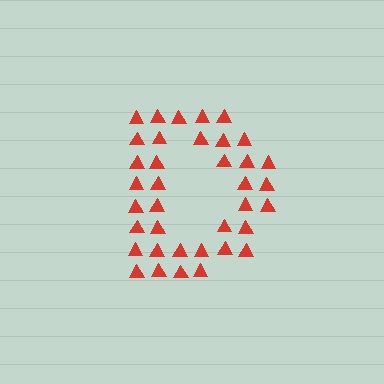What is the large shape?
The large shape is the letter D.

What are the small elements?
The small elements are triangles.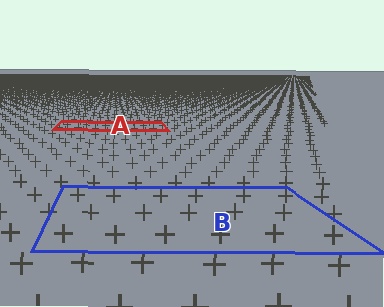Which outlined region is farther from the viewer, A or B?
Region A is farther from the viewer — the texture elements inside it appear smaller and more densely packed.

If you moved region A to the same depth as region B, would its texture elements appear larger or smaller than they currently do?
They would appear larger. At a closer depth, the same texture elements are projected at a bigger on-screen size.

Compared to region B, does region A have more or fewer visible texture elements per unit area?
Region A has more texture elements per unit area — they are packed more densely because it is farther away.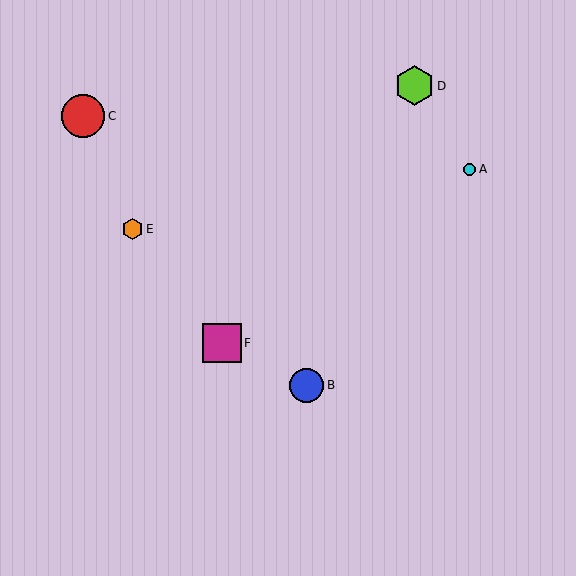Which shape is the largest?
The red circle (labeled C) is the largest.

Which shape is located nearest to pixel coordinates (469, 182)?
The cyan circle (labeled A) at (470, 169) is nearest to that location.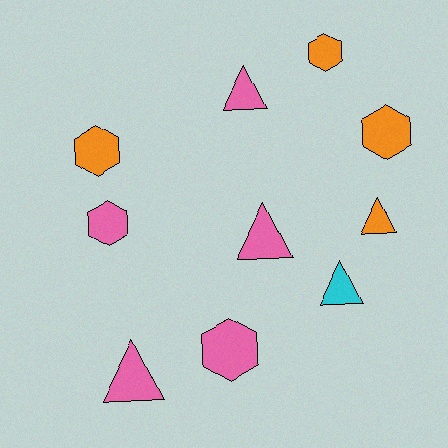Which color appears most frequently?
Pink, with 5 objects.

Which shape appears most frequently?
Hexagon, with 5 objects.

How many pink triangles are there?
There are 3 pink triangles.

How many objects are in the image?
There are 10 objects.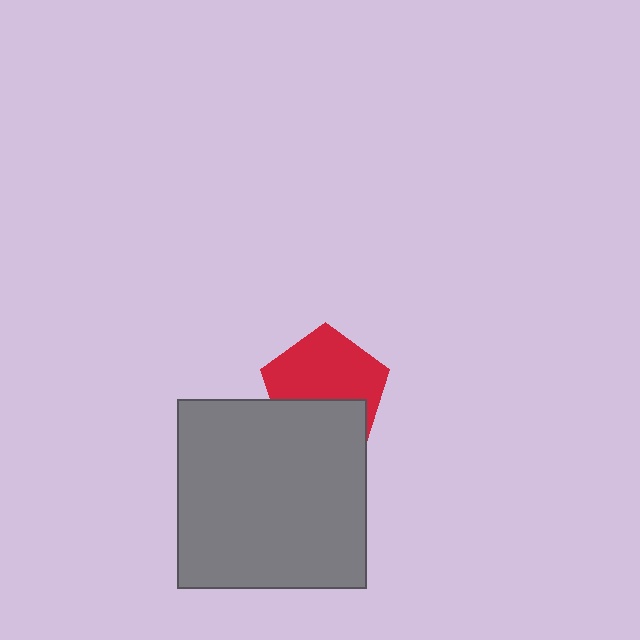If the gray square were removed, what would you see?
You would see the complete red pentagon.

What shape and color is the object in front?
The object in front is a gray square.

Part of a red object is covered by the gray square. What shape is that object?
It is a pentagon.